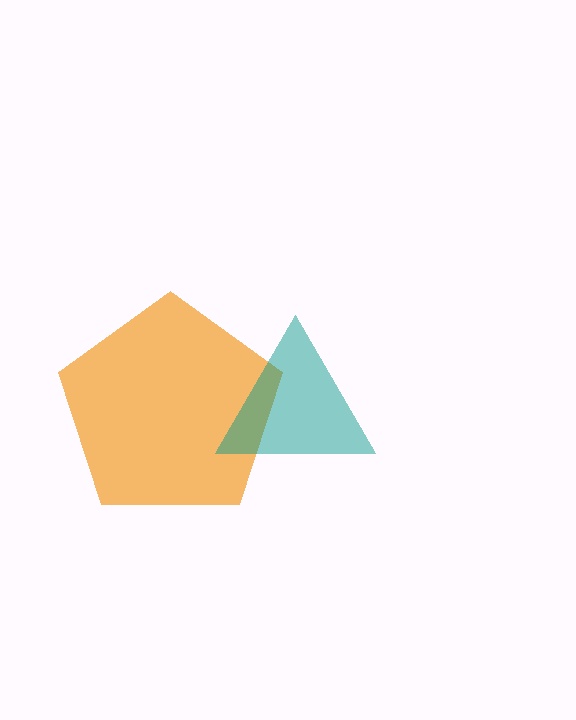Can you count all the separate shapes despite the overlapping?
Yes, there are 2 separate shapes.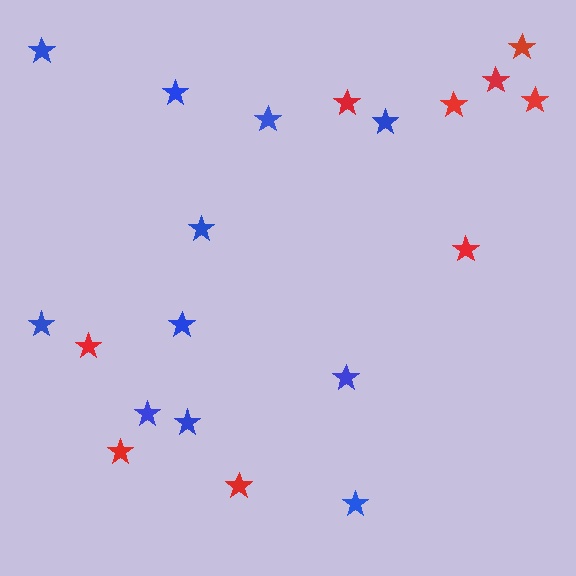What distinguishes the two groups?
There are 2 groups: one group of blue stars (11) and one group of red stars (9).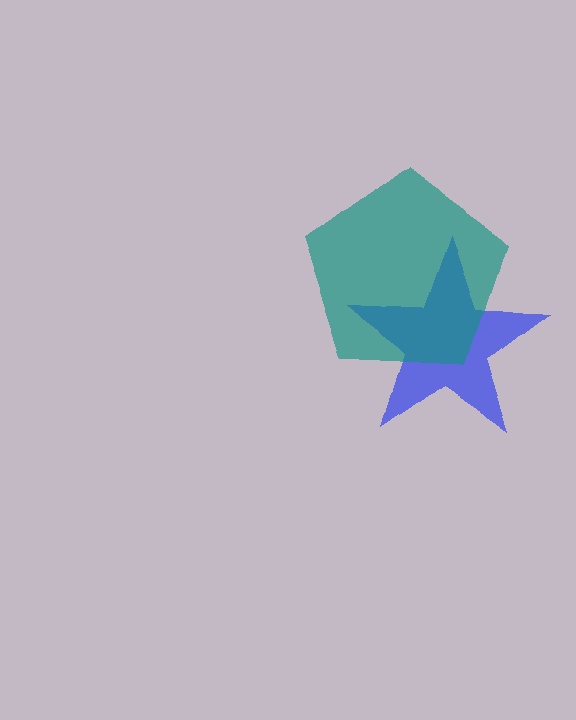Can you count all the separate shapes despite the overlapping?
Yes, there are 2 separate shapes.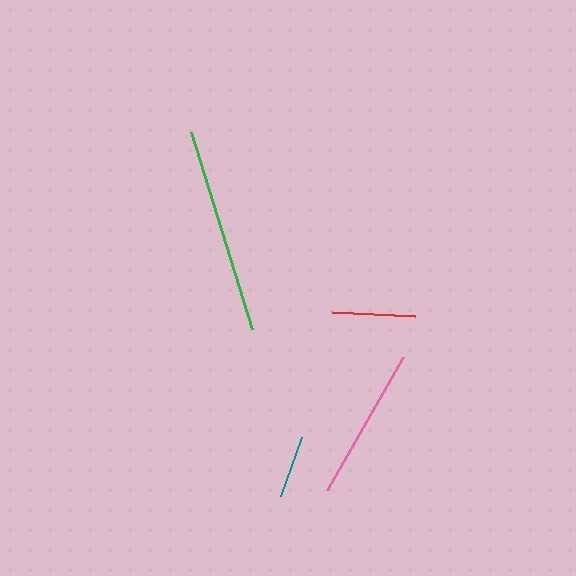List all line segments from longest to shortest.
From longest to shortest: green, pink, red, teal.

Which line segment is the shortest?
The teal line is the shortest at approximately 62 pixels.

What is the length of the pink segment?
The pink segment is approximately 153 pixels long.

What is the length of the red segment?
The red segment is approximately 83 pixels long.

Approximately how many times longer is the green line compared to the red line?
The green line is approximately 2.5 times the length of the red line.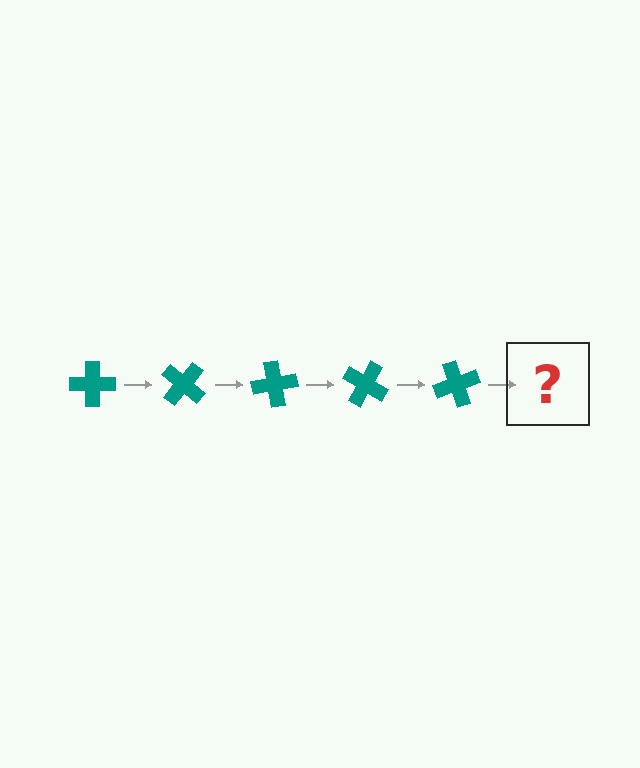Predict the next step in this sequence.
The next step is a teal cross rotated 200 degrees.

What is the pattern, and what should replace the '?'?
The pattern is that the cross rotates 40 degrees each step. The '?' should be a teal cross rotated 200 degrees.